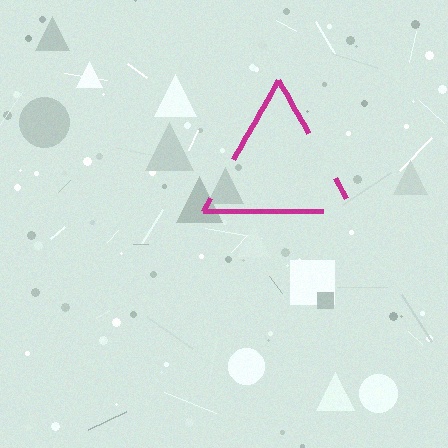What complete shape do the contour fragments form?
The contour fragments form a triangle.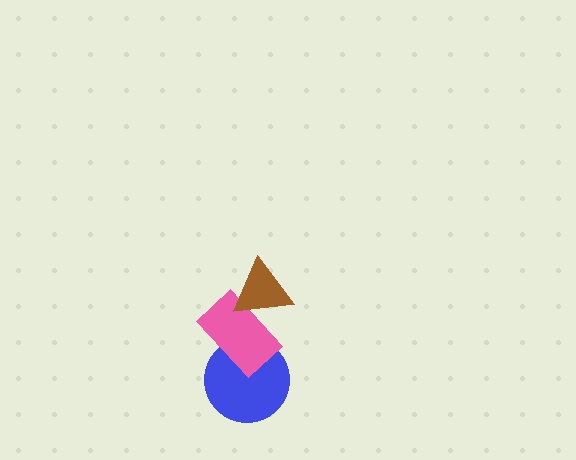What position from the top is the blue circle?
The blue circle is 3rd from the top.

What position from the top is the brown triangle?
The brown triangle is 1st from the top.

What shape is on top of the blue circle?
The pink rectangle is on top of the blue circle.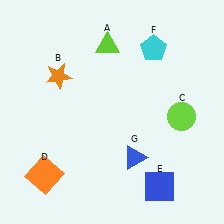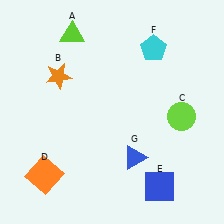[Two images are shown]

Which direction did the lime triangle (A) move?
The lime triangle (A) moved left.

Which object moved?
The lime triangle (A) moved left.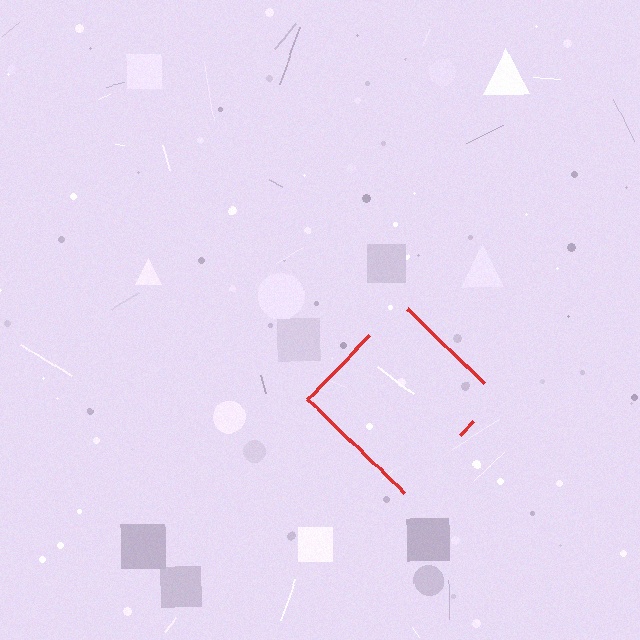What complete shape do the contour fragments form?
The contour fragments form a diamond.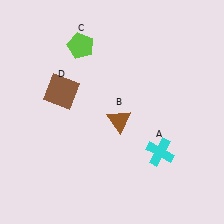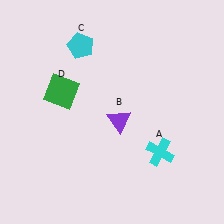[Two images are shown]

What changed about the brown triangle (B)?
In Image 1, B is brown. In Image 2, it changed to purple.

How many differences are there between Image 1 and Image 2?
There are 3 differences between the two images.